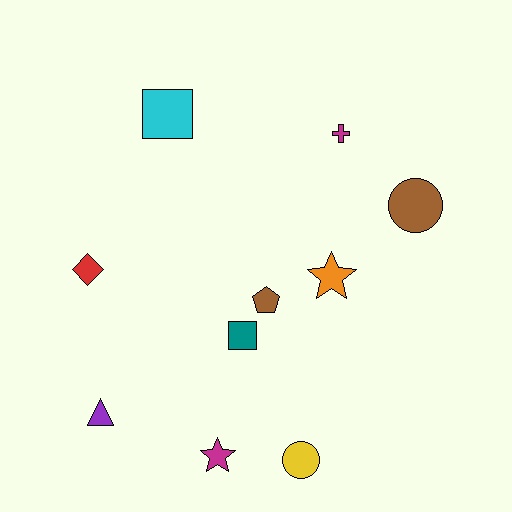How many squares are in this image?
There are 2 squares.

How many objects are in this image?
There are 10 objects.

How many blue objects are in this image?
There are no blue objects.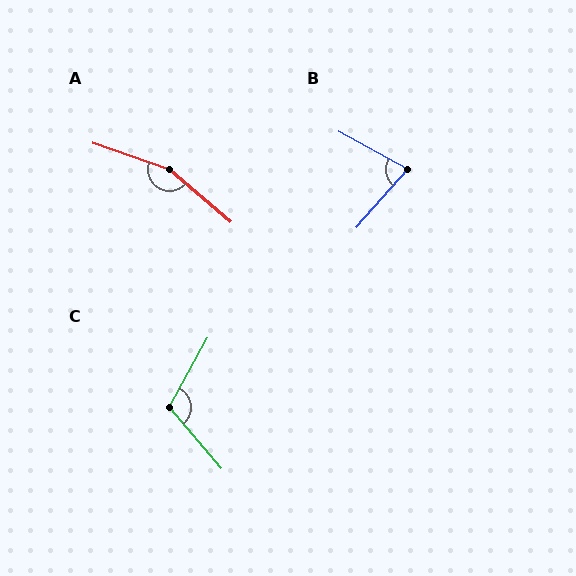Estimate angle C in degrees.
Approximately 111 degrees.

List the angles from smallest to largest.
B (77°), C (111°), A (158°).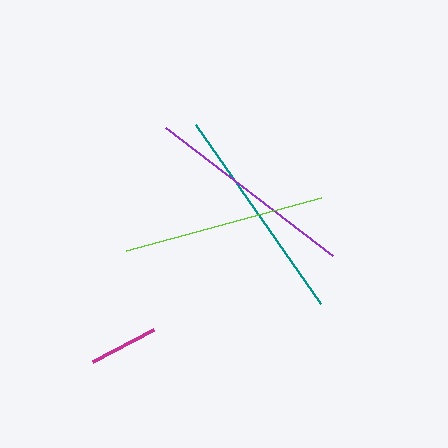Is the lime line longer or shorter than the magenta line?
The lime line is longer than the magenta line.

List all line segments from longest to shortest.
From longest to shortest: teal, purple, lime, magenta.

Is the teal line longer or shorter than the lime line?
The teal line is longer than the lime line.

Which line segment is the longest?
The teal line is the longest at approximately 219 pixels.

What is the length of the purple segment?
The purple segment is approximately 210 pixels long.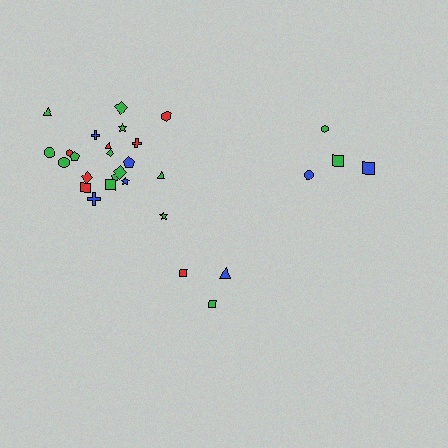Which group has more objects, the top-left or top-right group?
The top-left group.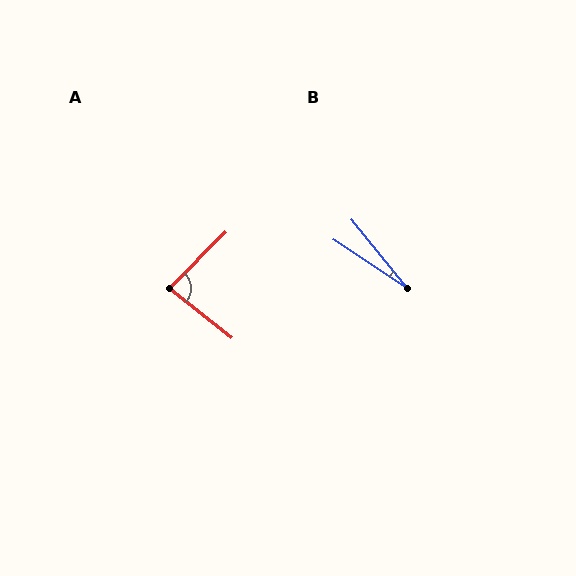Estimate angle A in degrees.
Approximately 83 degrees.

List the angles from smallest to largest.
B (18°), A (83°).